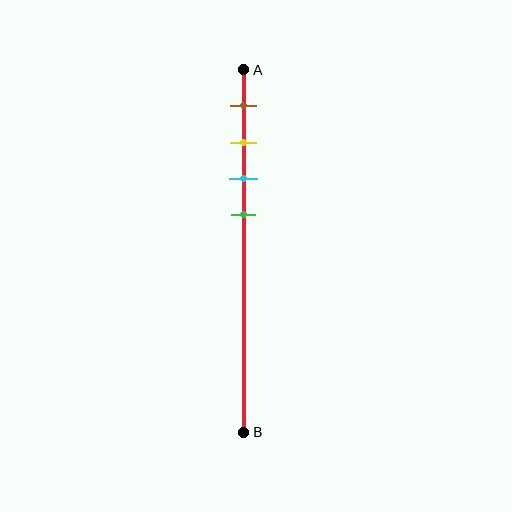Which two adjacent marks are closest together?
The yellow and cyan marks are the closest adjacent pair.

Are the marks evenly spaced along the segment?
Yes, the marks are approximately evenly spaced.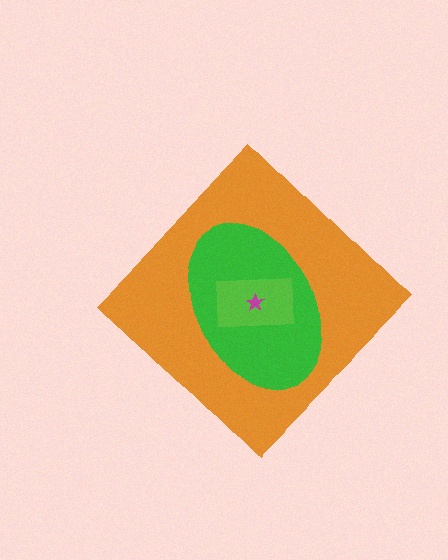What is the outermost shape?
The orange diamond.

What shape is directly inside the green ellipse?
The lime rectangle.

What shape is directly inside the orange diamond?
The green ellipse.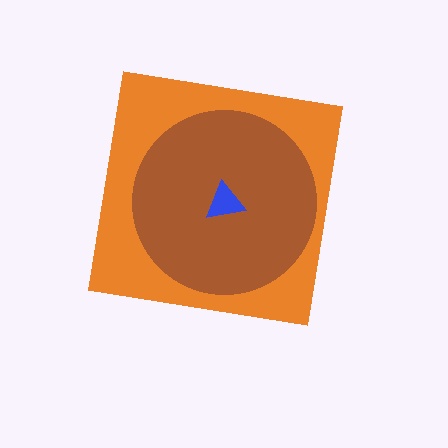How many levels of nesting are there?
3.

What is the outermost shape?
The orange square.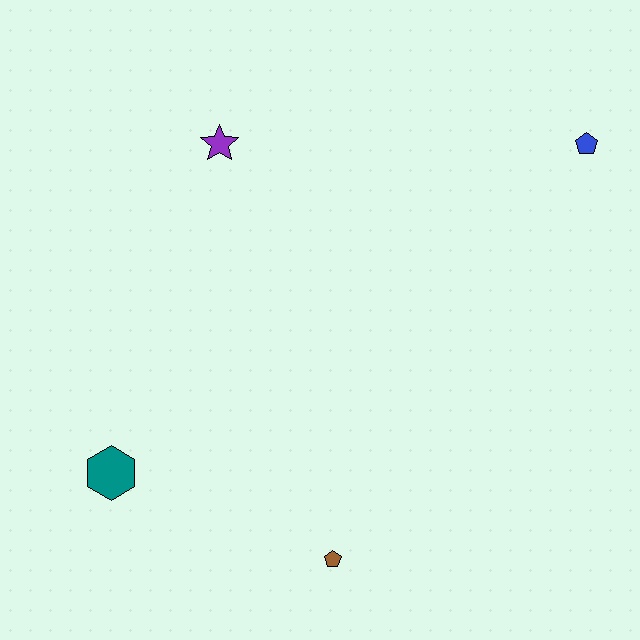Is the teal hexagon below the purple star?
Yes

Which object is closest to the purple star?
The teal hexagon is closest to the purple star.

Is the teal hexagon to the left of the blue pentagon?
Yes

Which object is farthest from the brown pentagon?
The blue pentagon is farthest from the brown pentagon.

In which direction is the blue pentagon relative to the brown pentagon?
The blue pentagon is above the brown pentagon.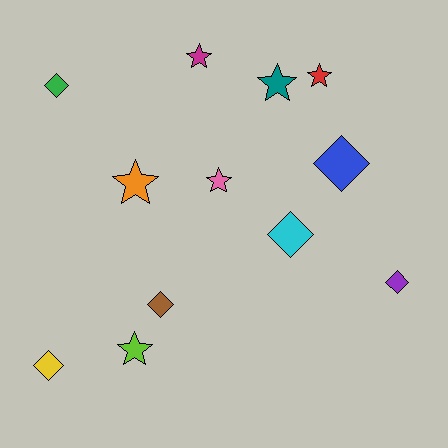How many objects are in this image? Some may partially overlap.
There are 12 objects.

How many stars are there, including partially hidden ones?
There are 6 stars.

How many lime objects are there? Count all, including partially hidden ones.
There is 1 lime object.